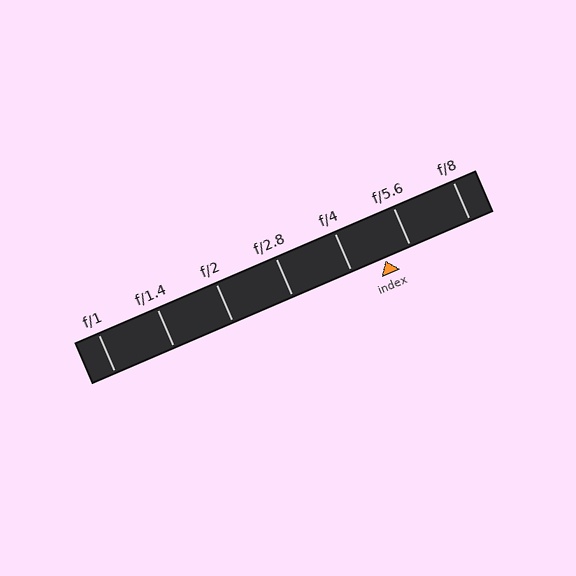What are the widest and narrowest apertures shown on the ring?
The widest aperture shown is f/1 and the narrowest is f/8.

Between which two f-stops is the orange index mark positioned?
The index mark is between f/4 and f/5.6.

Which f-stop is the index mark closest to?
The index mark is closest to f/5.6.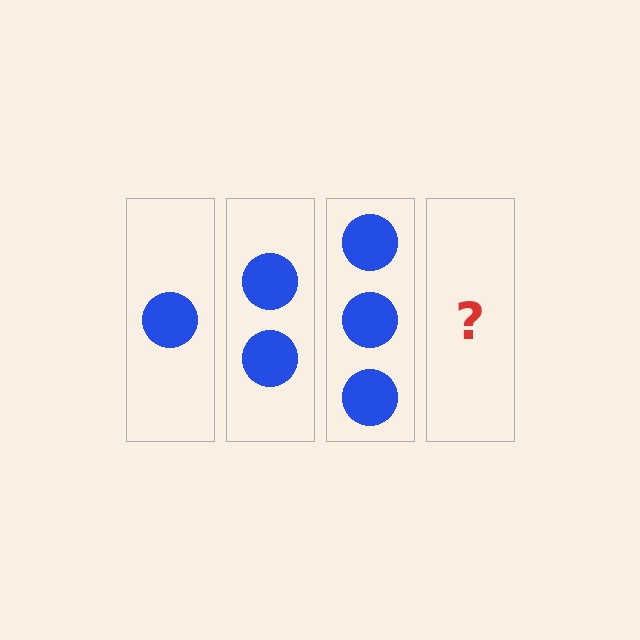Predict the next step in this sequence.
The next step is 4 circles.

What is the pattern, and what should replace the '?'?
The pattern is that each step adds one more circle. The '?' should be 4 circles.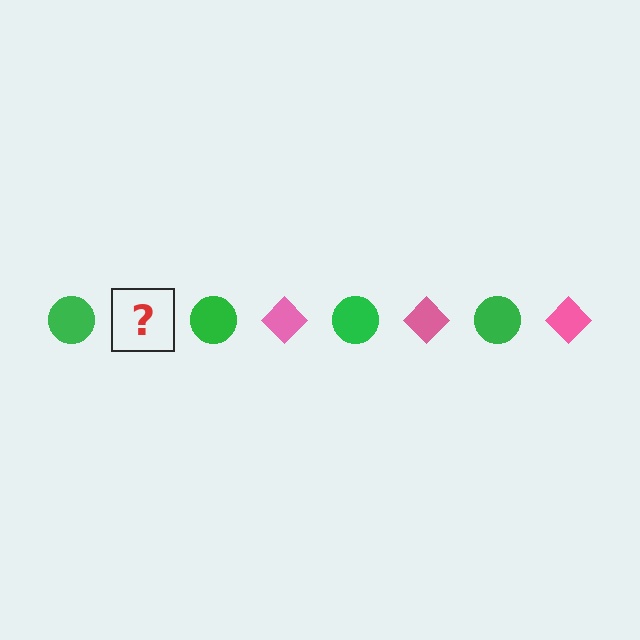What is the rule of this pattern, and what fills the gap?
The rule is that the pattern alternates between green circle and pink diamond. The gap should be filled with a pink diamond.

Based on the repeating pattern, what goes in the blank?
The blank should be a pink diamond.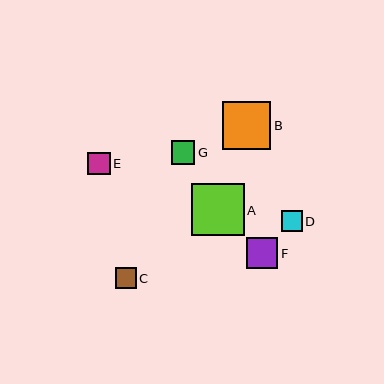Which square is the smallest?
Square C is the smallest with a size of approximately 21 pixels.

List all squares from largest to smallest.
From largest to smallest: A, B, F, G, E, D, C.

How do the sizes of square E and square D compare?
Square E and square D are approximately the same size.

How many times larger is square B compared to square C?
Square B is approximately 2.3 times the size of square C.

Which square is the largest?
Square A is the largest with a size of approximately 52 pixels.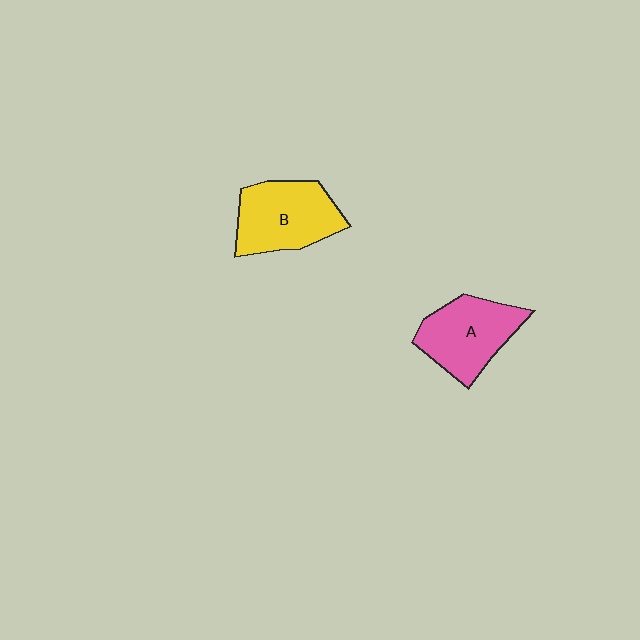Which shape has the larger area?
Shape B (yellow).